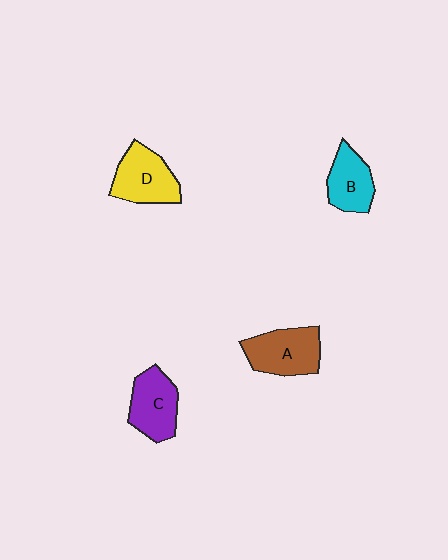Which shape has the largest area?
Shape A (brown).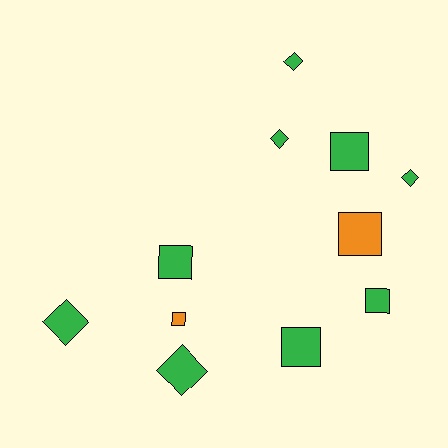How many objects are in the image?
There are 11 objects.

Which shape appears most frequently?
Square, with 6 objects.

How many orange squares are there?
There are 2 orange squares.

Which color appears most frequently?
Green, with 9 objects.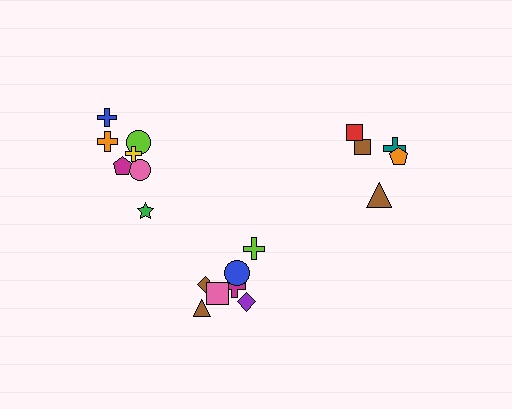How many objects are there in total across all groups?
There are 19 objects.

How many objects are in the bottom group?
There are 7 objects.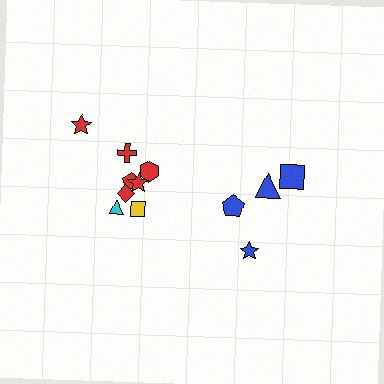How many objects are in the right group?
There are 4 objects.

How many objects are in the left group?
There are 8 objects.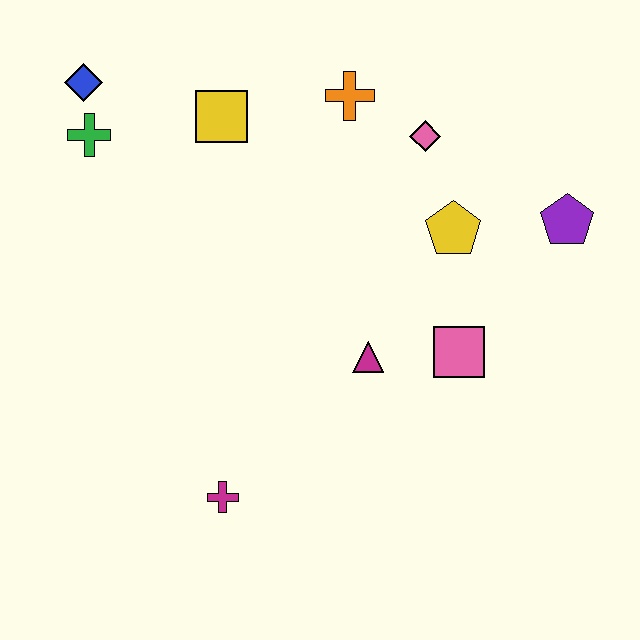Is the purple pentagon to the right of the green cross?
Yes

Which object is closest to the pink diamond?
The orange cross is closest to the pink diamond.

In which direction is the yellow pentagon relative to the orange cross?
The yellow pentagon is below the orange cross.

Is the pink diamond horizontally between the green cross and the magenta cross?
No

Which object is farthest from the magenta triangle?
The blue diamond is farthest from the magenta triangle.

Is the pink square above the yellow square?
No